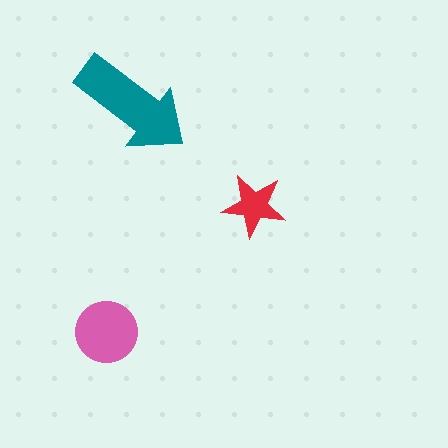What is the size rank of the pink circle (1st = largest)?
2nd.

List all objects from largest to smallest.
The teal arrow, the pink circle, the red star.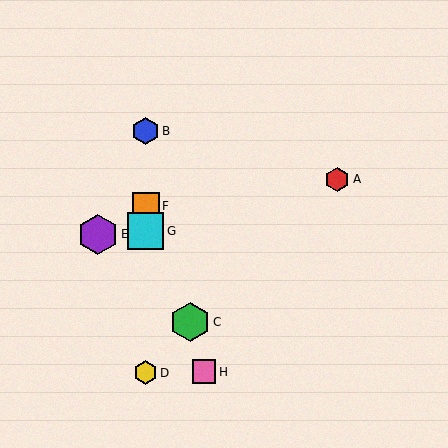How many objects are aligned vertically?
4 objects (B, D, F, G) are aligned vertically.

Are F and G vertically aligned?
Yes, both are at x≈146.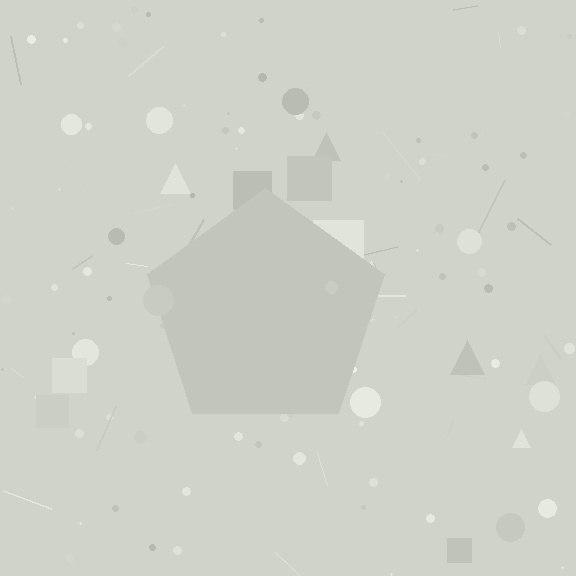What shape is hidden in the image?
A pentagon is hidden in the image.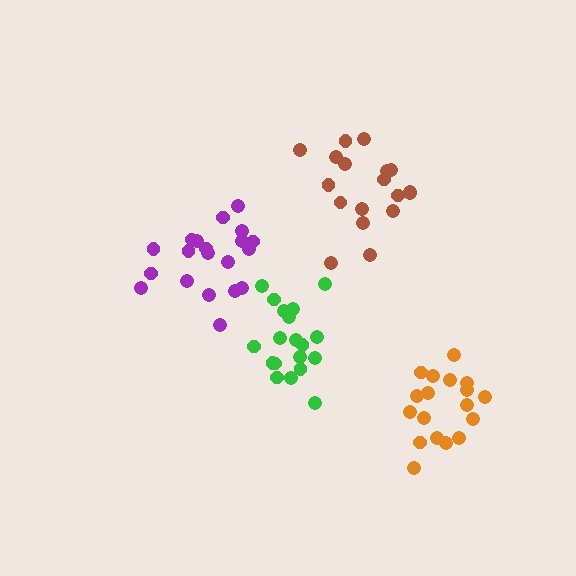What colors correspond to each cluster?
The clusters are colored: orange, green, purple, brown.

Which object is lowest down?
The orange cluster is bottommost.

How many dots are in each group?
Group 1: 18 dots, Group 2: 19 dots, Group 3: 20 dots, Group 4: 18 dots (75 total).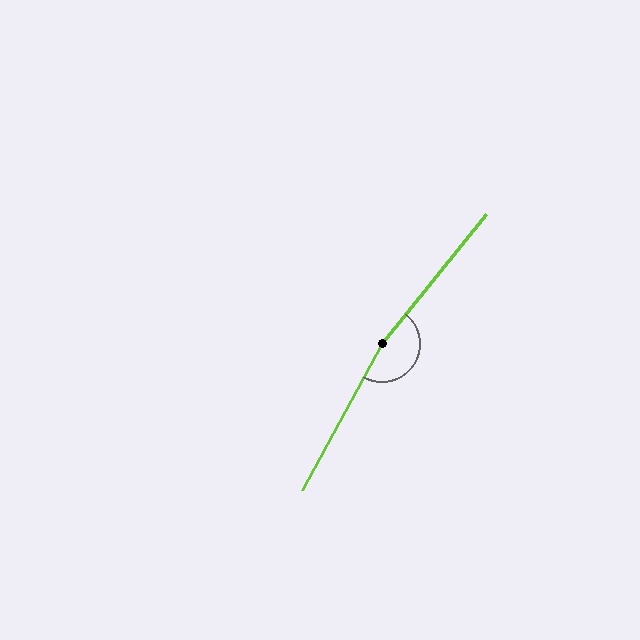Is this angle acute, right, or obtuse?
It is obtuse.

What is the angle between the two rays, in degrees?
Approximately 170 degrees.